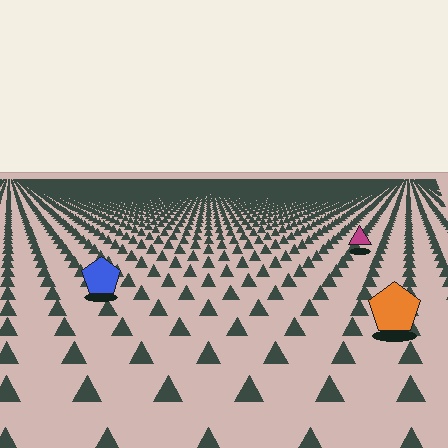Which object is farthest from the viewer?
The magenta triangle is farthest from the viewer. It appears smaller and the ground texture around it is denser.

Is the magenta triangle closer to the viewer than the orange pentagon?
No. The orange pentagon is closer — you can tell from the texture gradient: the ground texture is coarser near it.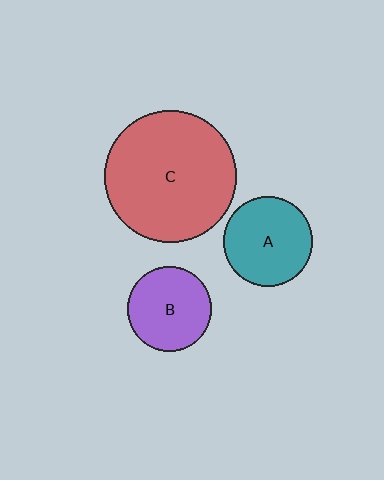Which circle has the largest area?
Circle C (red).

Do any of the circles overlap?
No, none of the circles overlap.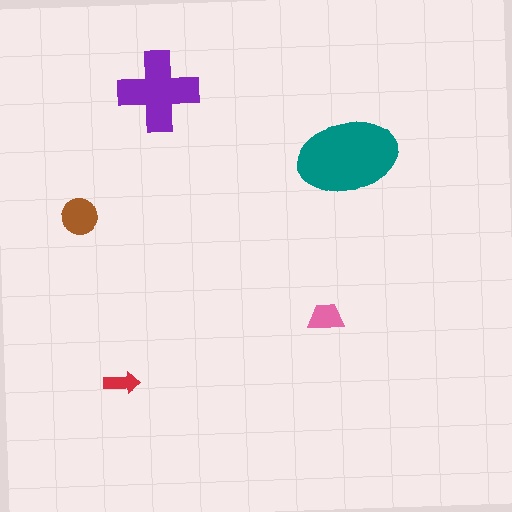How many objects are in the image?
There are 5 objects in the image.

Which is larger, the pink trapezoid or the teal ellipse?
The teal ellipse.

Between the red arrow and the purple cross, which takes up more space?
The purple cross.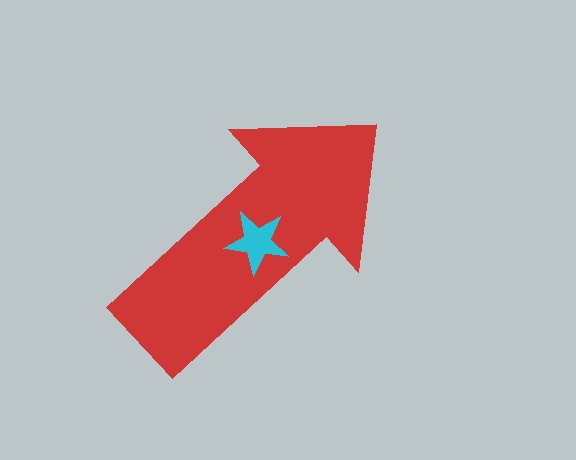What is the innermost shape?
The cyan star.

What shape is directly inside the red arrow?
The cyan star.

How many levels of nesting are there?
2.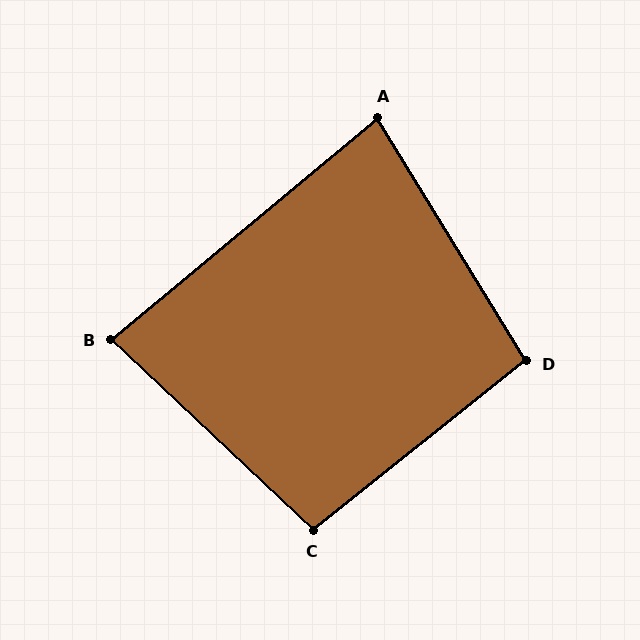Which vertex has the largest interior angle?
C, at approximately 98 degrees.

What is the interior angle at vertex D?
Approximately 97 degrees (obtuse).